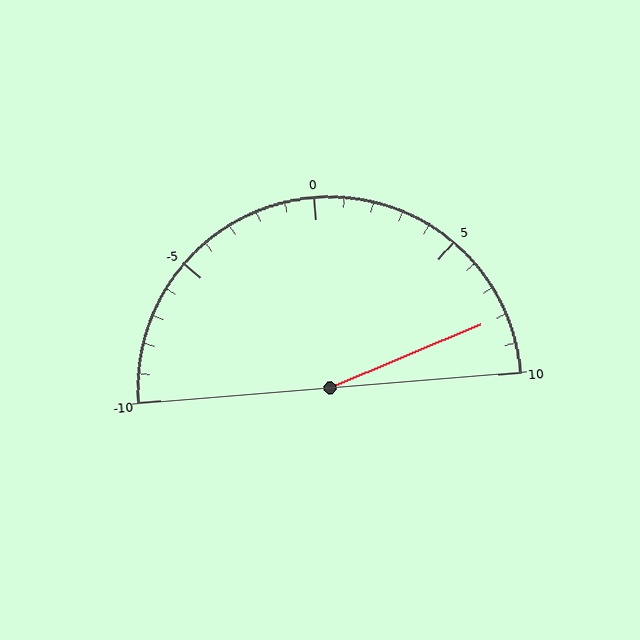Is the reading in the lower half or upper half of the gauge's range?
The reading is in the upper half of the range (-10 to 10).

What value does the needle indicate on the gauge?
The needle indicates approximately 8.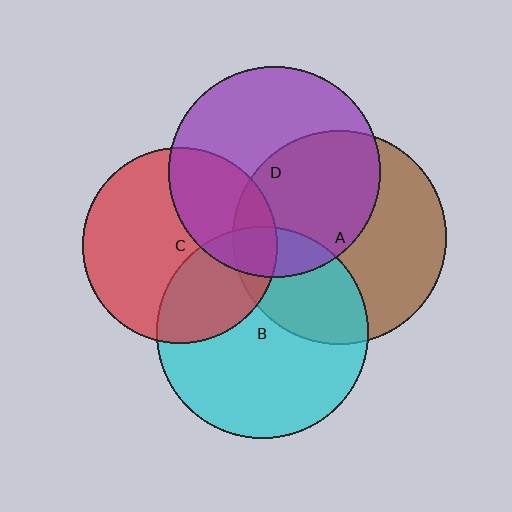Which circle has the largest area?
Circle A (brown).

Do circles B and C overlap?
Yes.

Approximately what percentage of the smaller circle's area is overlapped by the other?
Approximately 30%.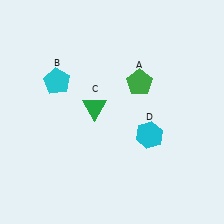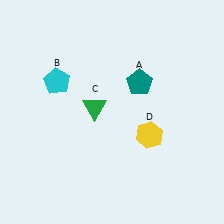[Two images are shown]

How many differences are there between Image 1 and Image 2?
There are 2 differences between the two images.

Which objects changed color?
A changed from green to teal. D changed from cyan to yellow.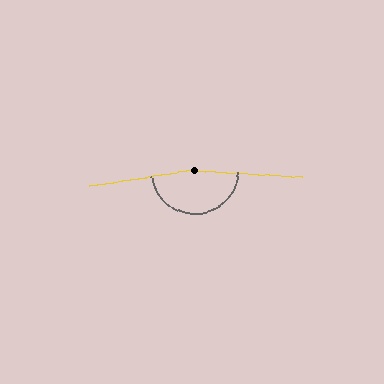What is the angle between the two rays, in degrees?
Approximately 168 degrees.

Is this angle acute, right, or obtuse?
It is obtuse.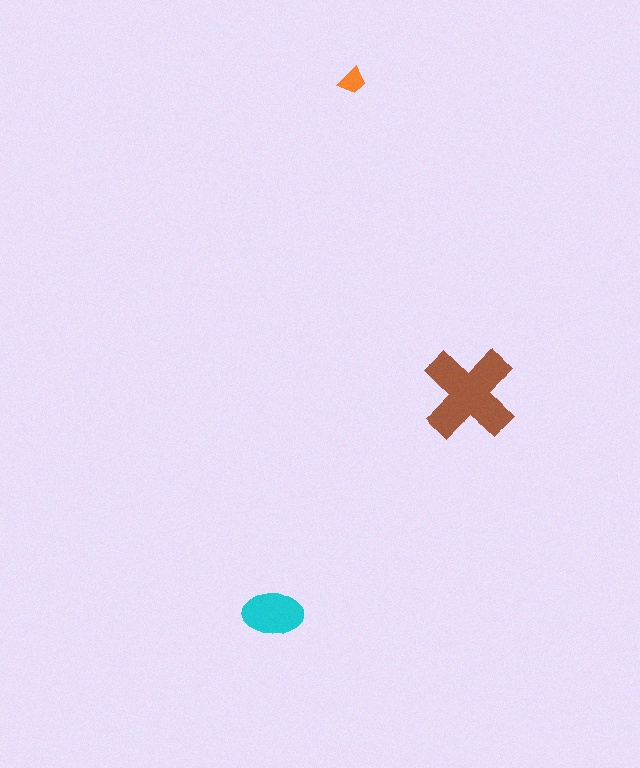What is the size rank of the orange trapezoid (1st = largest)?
3rd.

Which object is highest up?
The orange trapezoid is topmost.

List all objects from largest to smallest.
The brown cross, the cyan ellipse, the orange trapezoid.